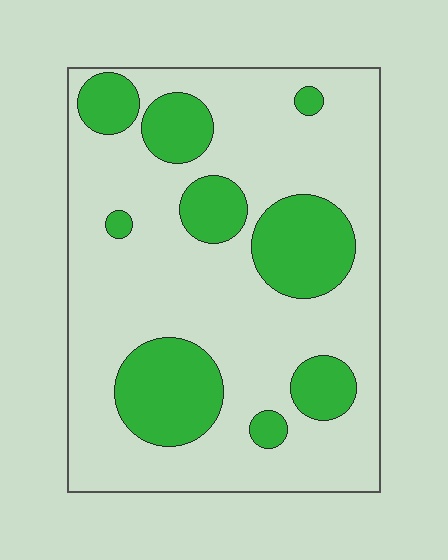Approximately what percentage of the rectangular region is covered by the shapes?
Approximately 25%.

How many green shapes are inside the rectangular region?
9.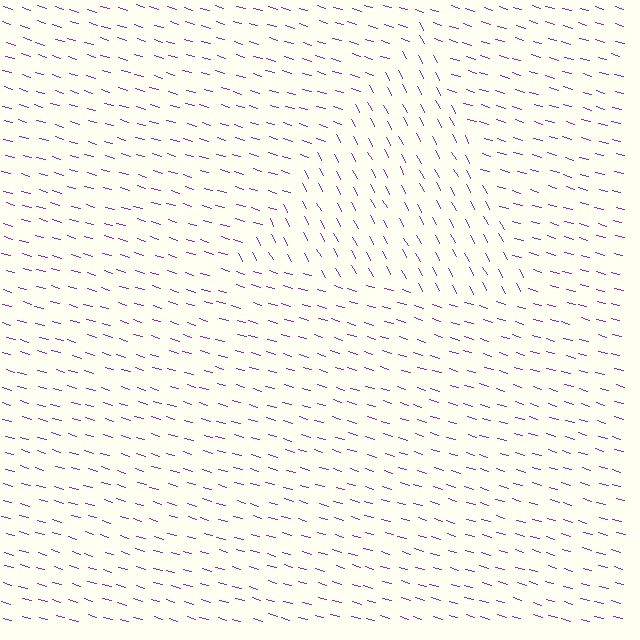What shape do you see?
I see a triangle.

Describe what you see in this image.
The image is filled with small purple line segments. A triangle region in the image has lines oriented differently from the surrounding lines, creating a visible texture boundary.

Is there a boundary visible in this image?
Yes, there is a texture boundary formed by a change in line orientation.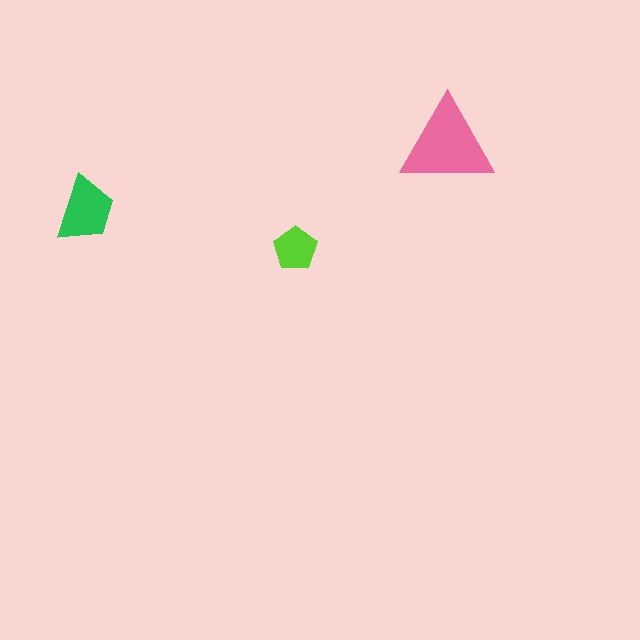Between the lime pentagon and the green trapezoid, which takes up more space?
The green trapezoid.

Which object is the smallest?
The lime pentagon.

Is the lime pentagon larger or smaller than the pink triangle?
Smaller.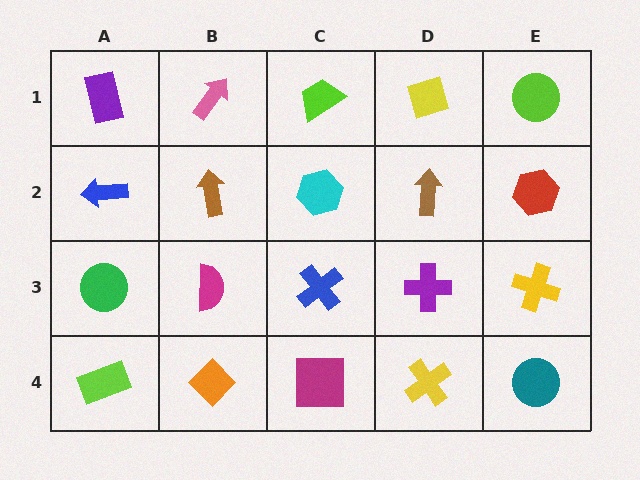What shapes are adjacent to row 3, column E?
A red hexagon (row 2, column E), a teal circle (row 4, column E), a purple cross (row 3, column D).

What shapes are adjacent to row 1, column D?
A brown arrow (row 2, column D), a lime trapezoid (row 1, column C), a lime circle (row 1, column E).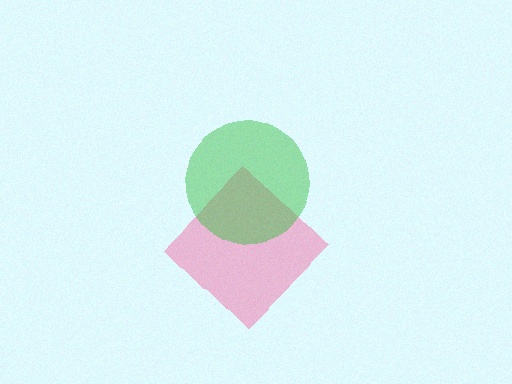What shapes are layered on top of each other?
The layered shapes are: a pink diamond, a green circle.